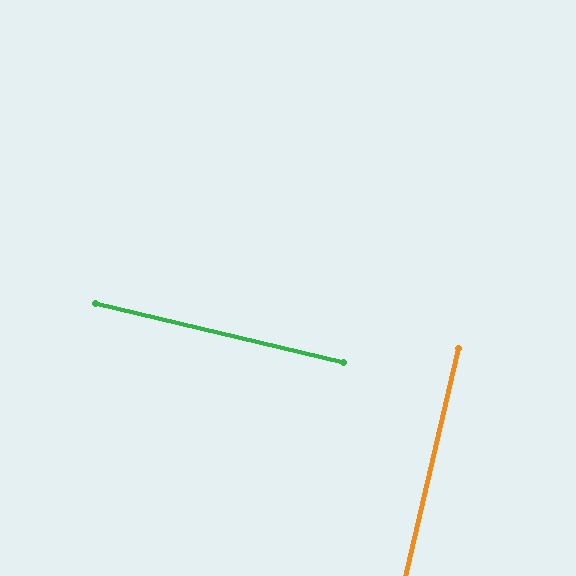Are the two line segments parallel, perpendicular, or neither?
Perpendicular — they meet at approximately 90°.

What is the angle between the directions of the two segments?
Approximately 90 degrees.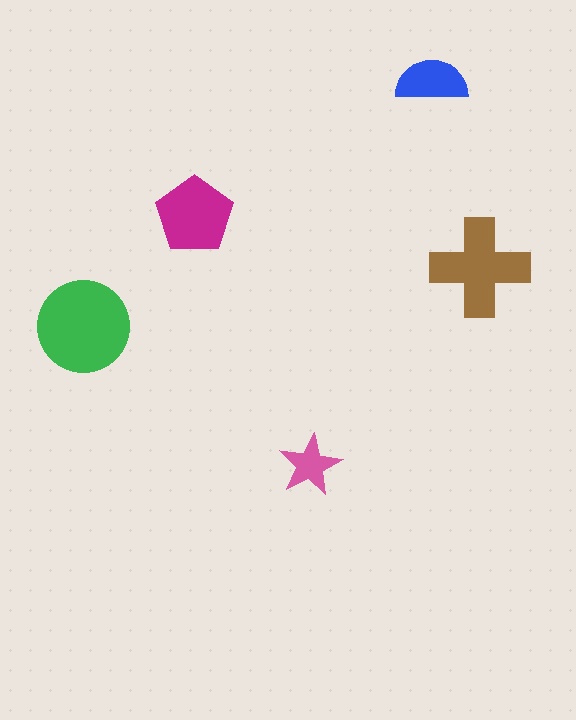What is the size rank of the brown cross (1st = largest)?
2nd.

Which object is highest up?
The blue semicircle is topmost.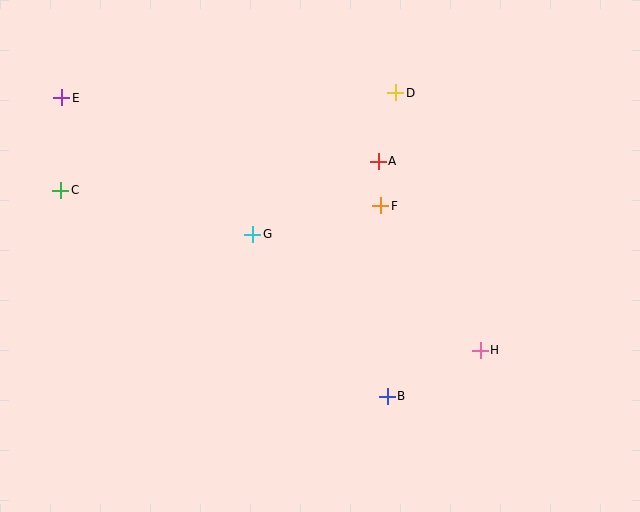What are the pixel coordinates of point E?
Point E is at (62, 98).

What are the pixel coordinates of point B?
Point B is at (387, 396).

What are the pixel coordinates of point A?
Point A is at (378, 161).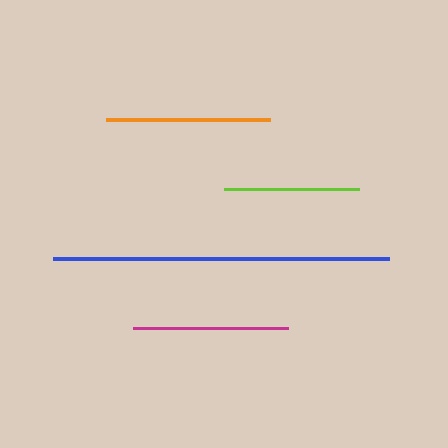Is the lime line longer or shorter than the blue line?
The blue line is longer than the lime line.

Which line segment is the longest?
The blue line is the longest at approximately 337 pixels.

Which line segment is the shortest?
The lime line is the shortest at approximately 136 pixels.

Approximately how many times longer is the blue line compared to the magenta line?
The blue line is approximately 2.2 times the length of the magenta line.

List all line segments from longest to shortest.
From longest to shortest: blue, orange, magenta, lime.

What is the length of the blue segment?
The blue segment is approximately 337 pixels long.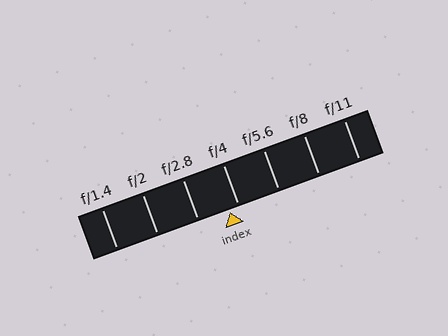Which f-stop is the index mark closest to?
The index mark is closest to f/4.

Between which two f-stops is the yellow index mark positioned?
The index mark is between f/2.8 and f/4.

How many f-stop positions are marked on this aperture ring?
There are 7 f-stop positions marked.